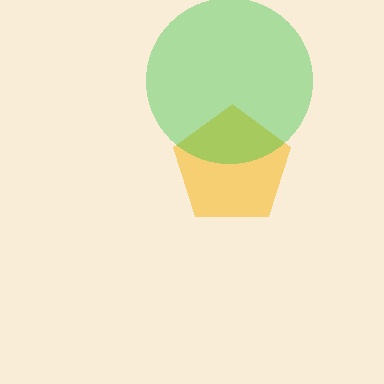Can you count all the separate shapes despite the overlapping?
Yes, there are 2 separate shapes.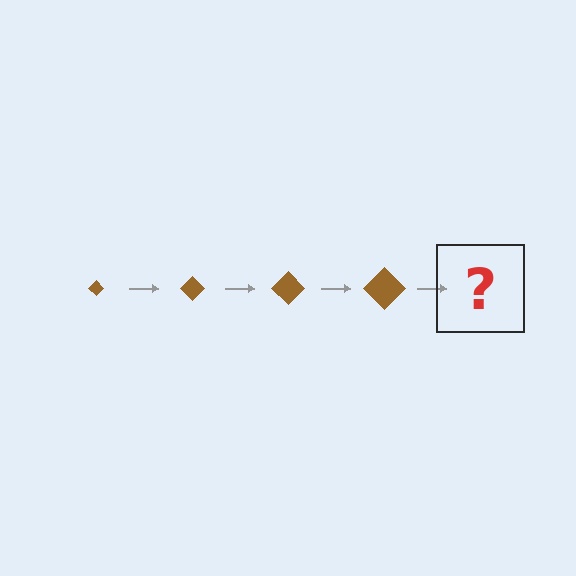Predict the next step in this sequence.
The next step is a brown diamond, larger than the previous one.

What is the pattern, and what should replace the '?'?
The pattern is that the diamond gets progressively larger each step. The '?' should be a brown diamond, larger than the previous one.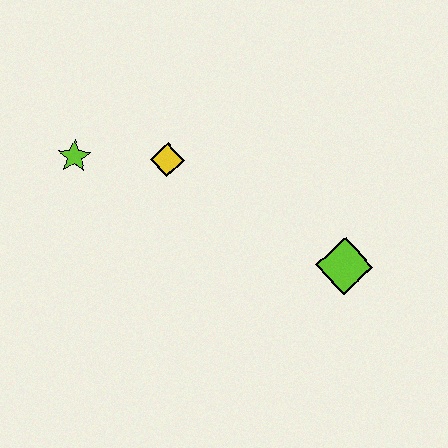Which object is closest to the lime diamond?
The yellow diamond is closest to the lime diamond.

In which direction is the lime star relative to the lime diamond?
The lime star is to the left of the lime diamond.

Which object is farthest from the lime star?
The lime diamond is farthest from the lime star.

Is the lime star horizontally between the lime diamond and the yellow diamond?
No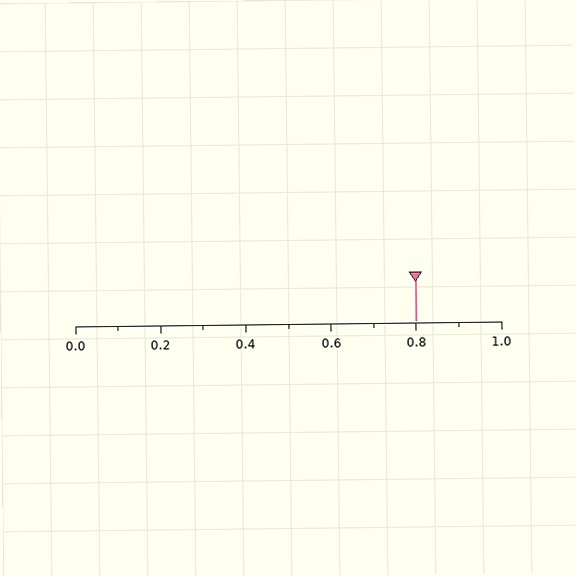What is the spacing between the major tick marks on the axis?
The major ticks are spaced 0.2 apart.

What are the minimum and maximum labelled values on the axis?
The axis runs from 0.0 to 1.0.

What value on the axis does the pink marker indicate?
The marker indicates approximately 0.8.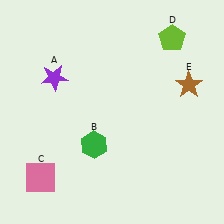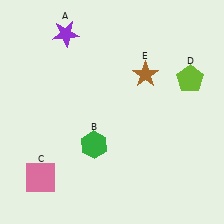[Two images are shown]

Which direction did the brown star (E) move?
The brown star (E) moved left.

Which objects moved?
The objects that moved are: the purple star (A), the lime pentagon (D), the brown star (E).